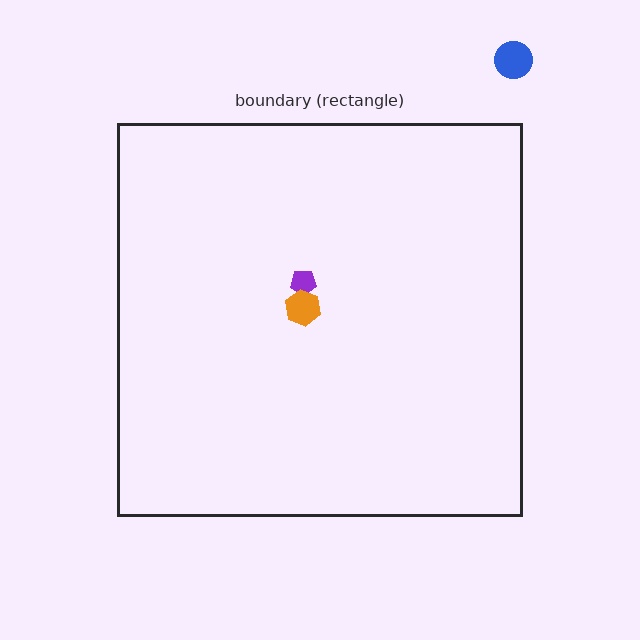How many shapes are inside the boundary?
2 inside, 1 outside.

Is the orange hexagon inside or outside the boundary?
Inside.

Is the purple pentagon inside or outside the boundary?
Inside.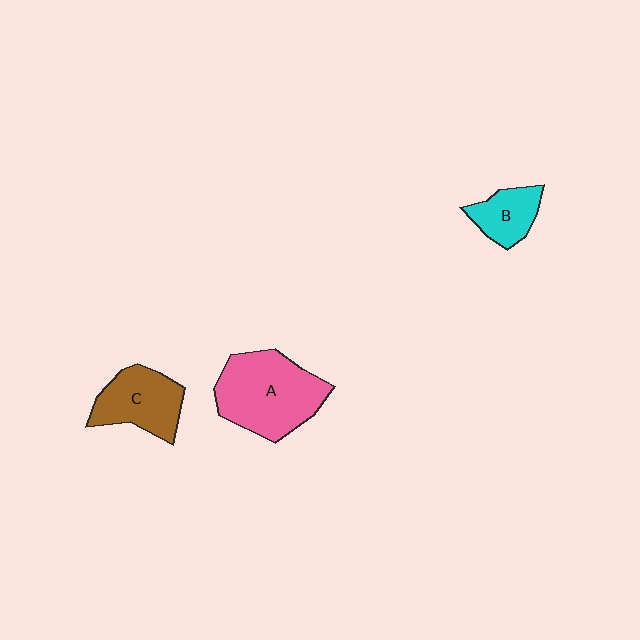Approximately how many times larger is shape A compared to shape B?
Approximately 2.3 times.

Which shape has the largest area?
Shape A (pink).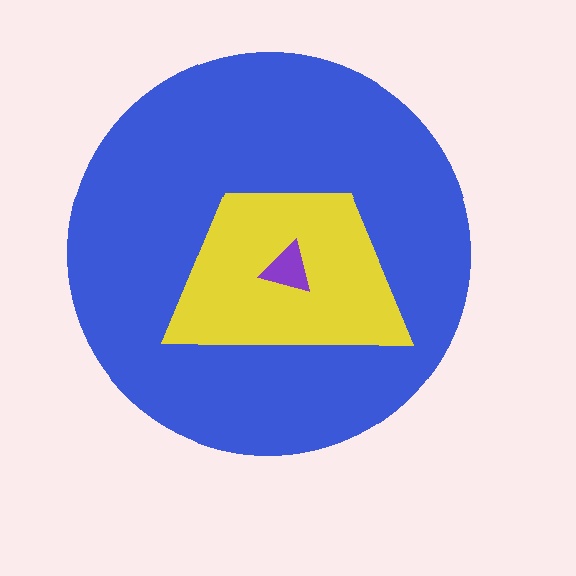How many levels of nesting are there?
3.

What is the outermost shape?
The blue circle.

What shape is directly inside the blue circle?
The yellow trapezoid.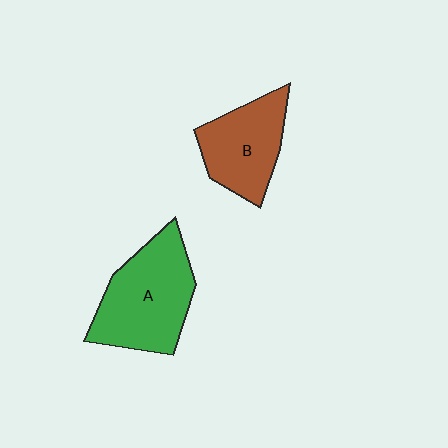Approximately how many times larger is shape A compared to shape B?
Approximately 1.3 times.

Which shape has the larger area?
Shape A (green).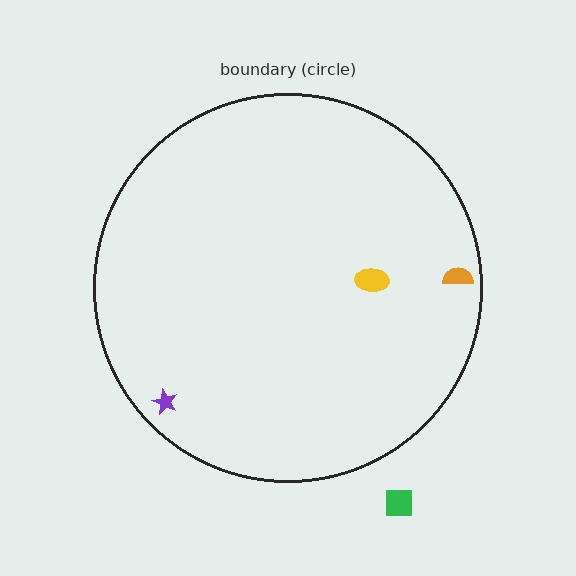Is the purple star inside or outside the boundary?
Inside.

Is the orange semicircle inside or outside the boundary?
Inside.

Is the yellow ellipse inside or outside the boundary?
Inside.